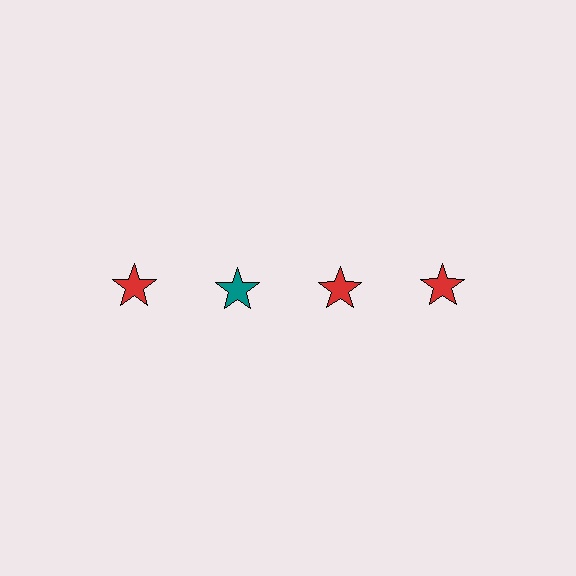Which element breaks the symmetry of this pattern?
The teal star in the top row, second from left column breaks the symmetry. All other shapes are red stars.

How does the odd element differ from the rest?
It has a different color: teal instead of red.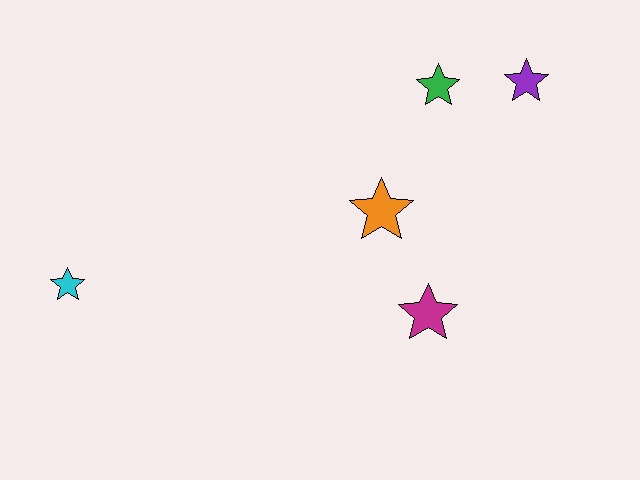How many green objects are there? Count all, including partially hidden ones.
There is 1 green object.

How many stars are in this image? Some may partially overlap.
There are 5 stars.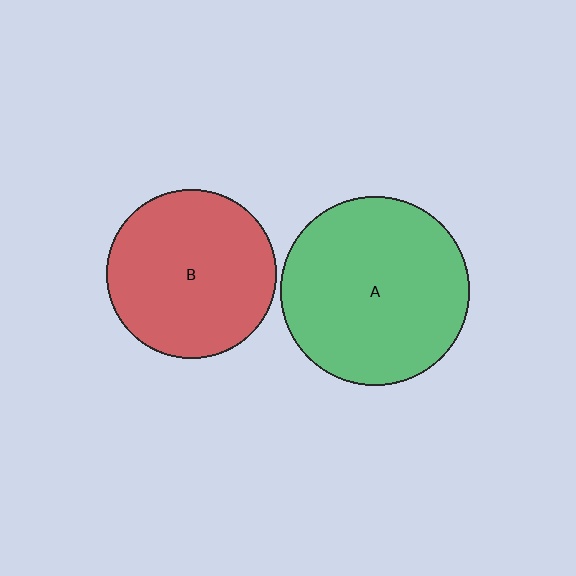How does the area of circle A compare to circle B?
Approximately 1.2 times.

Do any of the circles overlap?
No, none of the circles overlap.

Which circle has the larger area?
Circle A (green).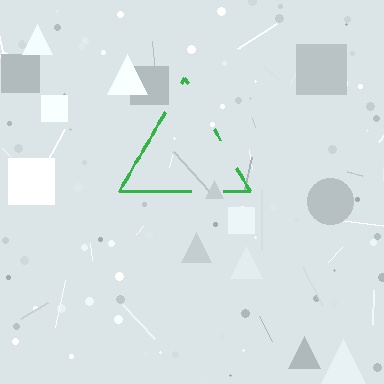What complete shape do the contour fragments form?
The contour fragments form a triangle.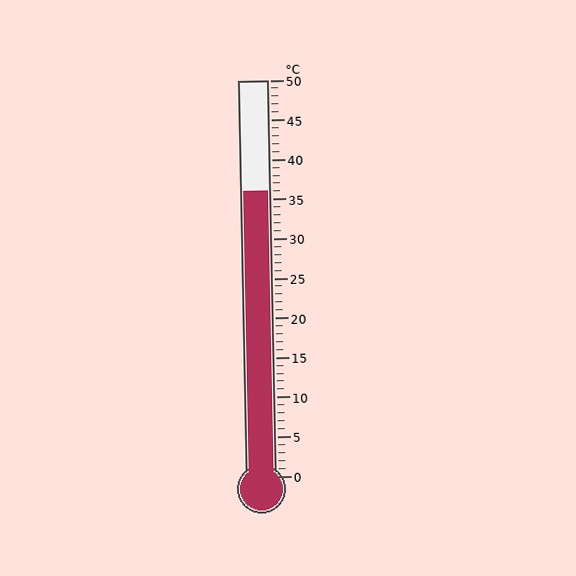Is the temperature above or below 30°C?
The temperature is above 30°C.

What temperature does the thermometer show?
The thermometer shows approximately 36°C.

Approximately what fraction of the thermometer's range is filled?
The thermometer is filled to approximately 70% of its range.